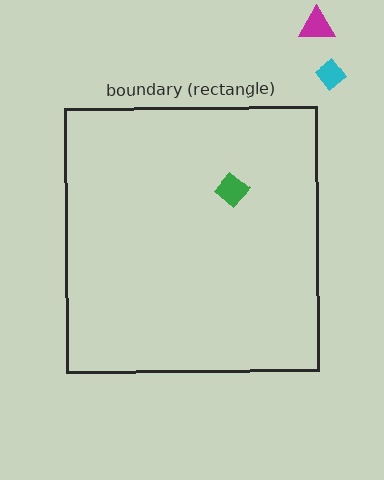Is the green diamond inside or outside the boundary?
Inside.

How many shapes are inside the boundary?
1 inside, 2 outside.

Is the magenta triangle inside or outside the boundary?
Outside.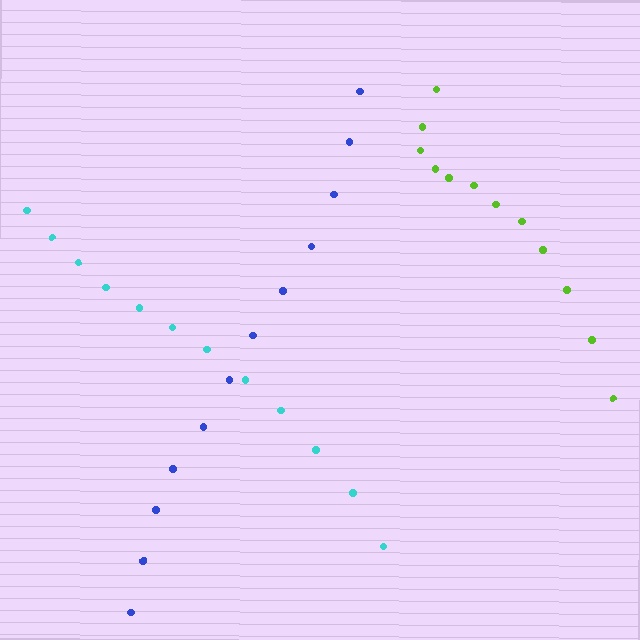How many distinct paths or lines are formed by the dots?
There are 3 distinct paths.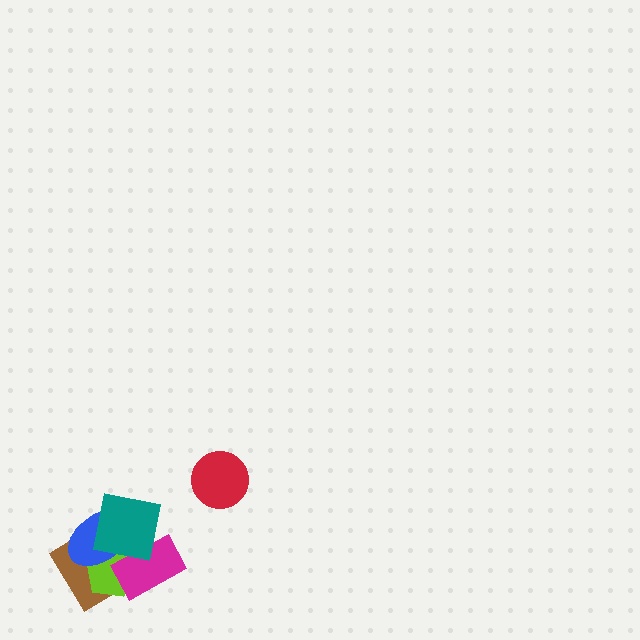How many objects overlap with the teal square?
4 objects overlap with the teal square.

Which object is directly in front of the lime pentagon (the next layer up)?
The magenta rectangle is directly in front of the lime pentagon.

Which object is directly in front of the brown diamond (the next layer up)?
The lime pentagon is directly in front of the brown diamond.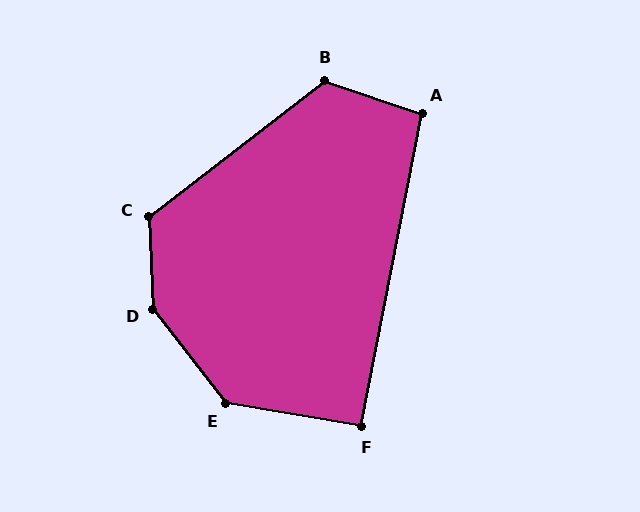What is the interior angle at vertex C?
Approximately 125 degrees (obtuse).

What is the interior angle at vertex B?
Approximately 124 degrees (obtuse).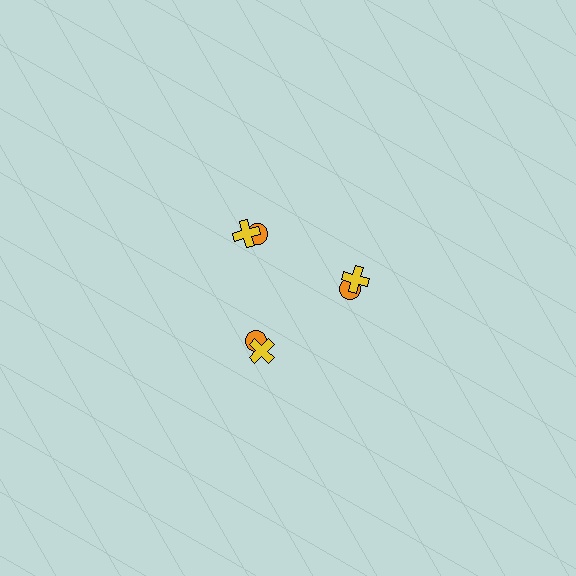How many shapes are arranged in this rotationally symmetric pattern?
There are 6 shapes, arranged in 3 groups of 2.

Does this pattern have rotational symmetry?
Yes, this pattern has 3-fold rotational symmetry. It looks the same after rotating 120 degrees around the center.